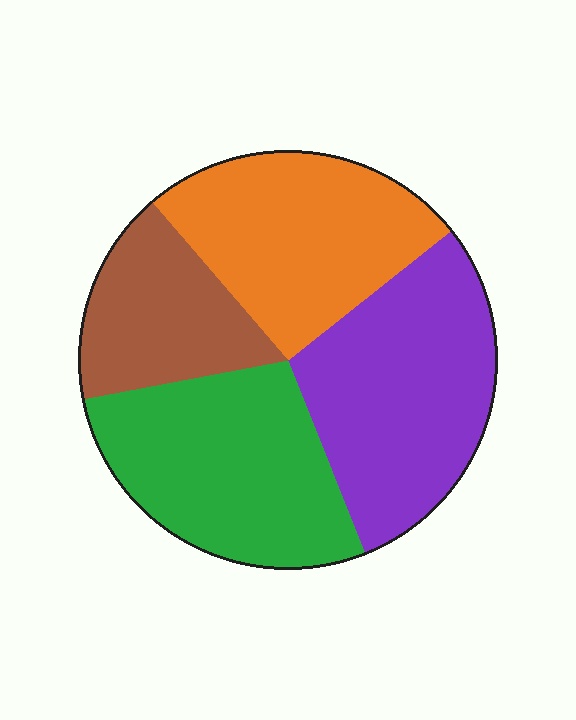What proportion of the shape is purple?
Purple covers 30% of the shape.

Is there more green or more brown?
Green.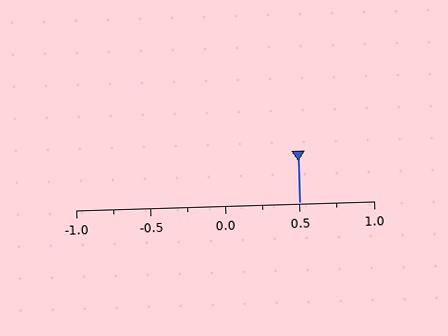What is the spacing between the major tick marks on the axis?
The major ticks are spaced 0.5 apart.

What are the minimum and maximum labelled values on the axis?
The axis runs from -1.0 to 1.0.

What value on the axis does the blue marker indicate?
The marker indicates approximately 0.5.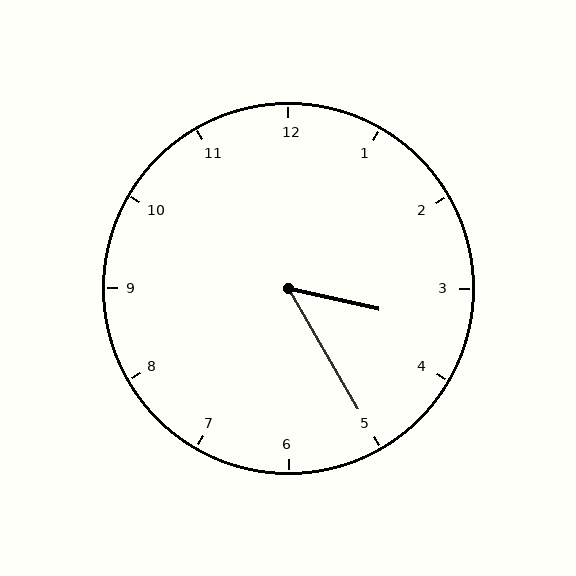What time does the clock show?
3:25.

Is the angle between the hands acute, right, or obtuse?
It is acute.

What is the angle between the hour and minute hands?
Approximately 48 degrees.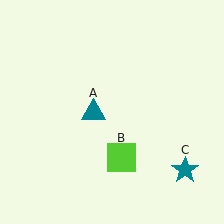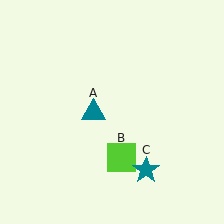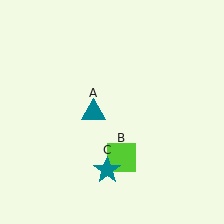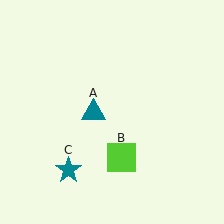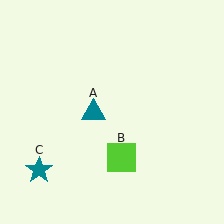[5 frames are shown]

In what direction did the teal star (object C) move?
The teal star (object C) moved left.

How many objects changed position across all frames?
1 object changed position: teal star (object C).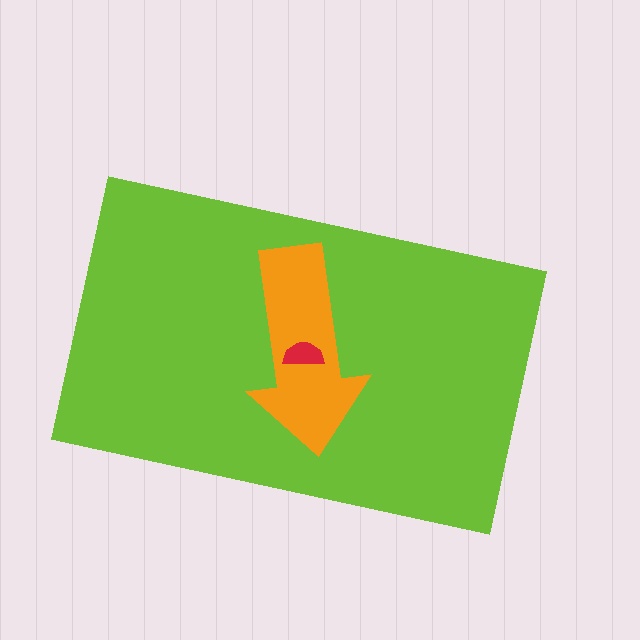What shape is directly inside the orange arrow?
The red semicircle.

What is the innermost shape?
The red semicircle.